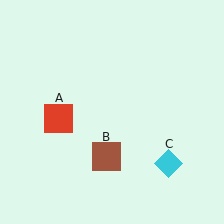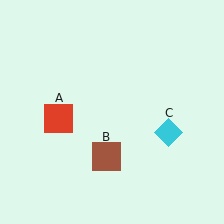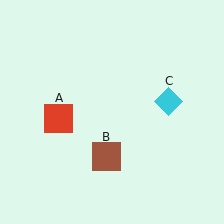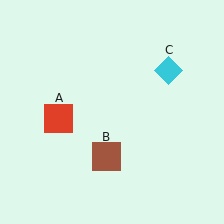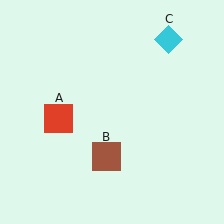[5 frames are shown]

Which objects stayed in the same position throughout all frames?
Red square (object A) and brown square (object B) remained stationary.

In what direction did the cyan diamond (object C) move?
The cyan diamond (object C) moved up.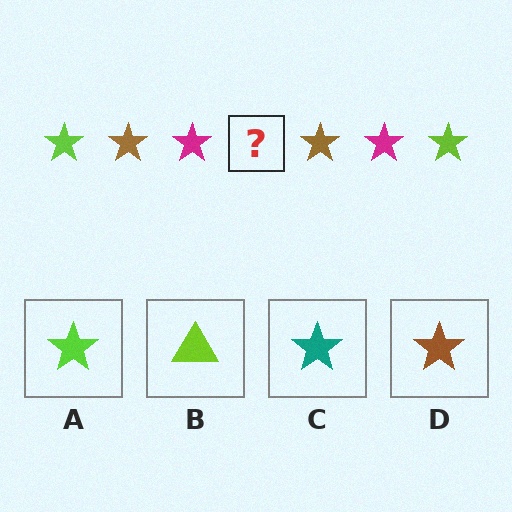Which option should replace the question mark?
Option A.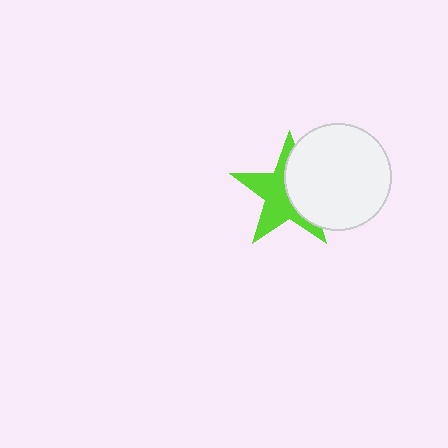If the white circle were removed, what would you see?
You would see the complete lime star.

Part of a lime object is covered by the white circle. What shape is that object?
It is a star.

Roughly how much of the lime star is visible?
About half of it is visible (roughly 56%).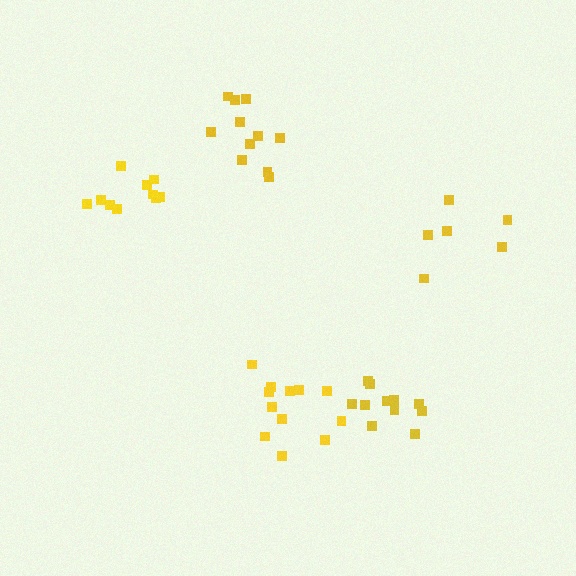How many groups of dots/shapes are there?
There are 5 groups.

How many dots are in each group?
Group 1: 11 dots, Group 2: 12 dots, Group 3: 11 dots, Group 4: 6 dots, Group 5: 10 dots (50 total).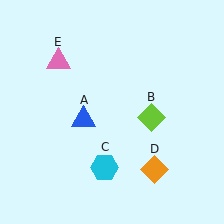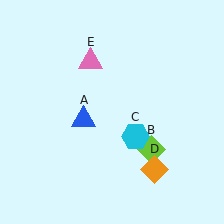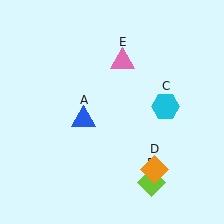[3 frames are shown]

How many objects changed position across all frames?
3 objects changed position: lime diamond (object B), cyan hexagon (object C), pink triangle (object E).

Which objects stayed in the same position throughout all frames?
Blue triangle (object A) and orange diamond (object D) remained stationary.